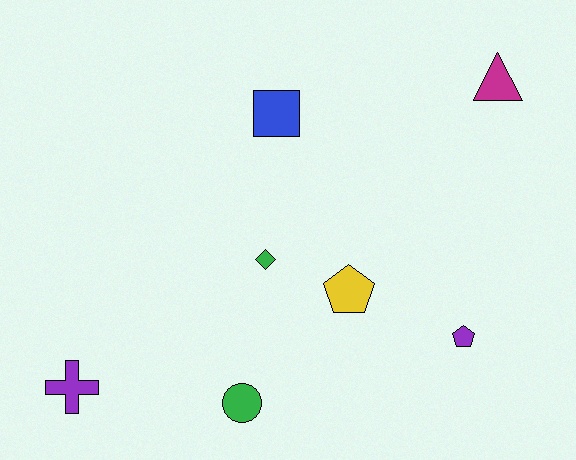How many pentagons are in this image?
There are 2 pentagons.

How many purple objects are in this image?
There are 2 purple objects.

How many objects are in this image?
There are 7 objects.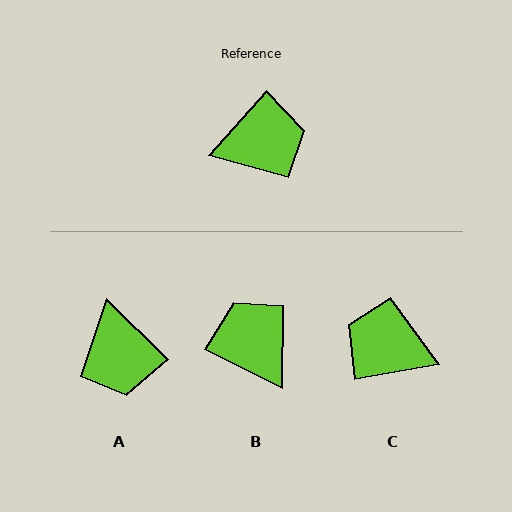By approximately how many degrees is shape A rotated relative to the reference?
Approximately 93 degrees clockwise.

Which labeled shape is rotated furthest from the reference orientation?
C, about 142 degrees away.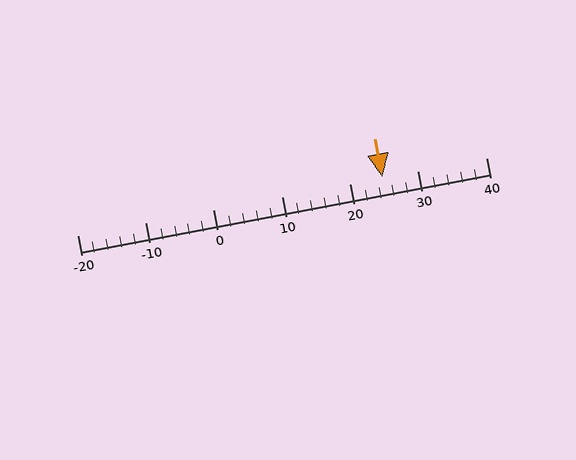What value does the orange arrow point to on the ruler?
The orange arrow points to approximately 25.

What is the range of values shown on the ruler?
The ruler shows values from -20 to 40.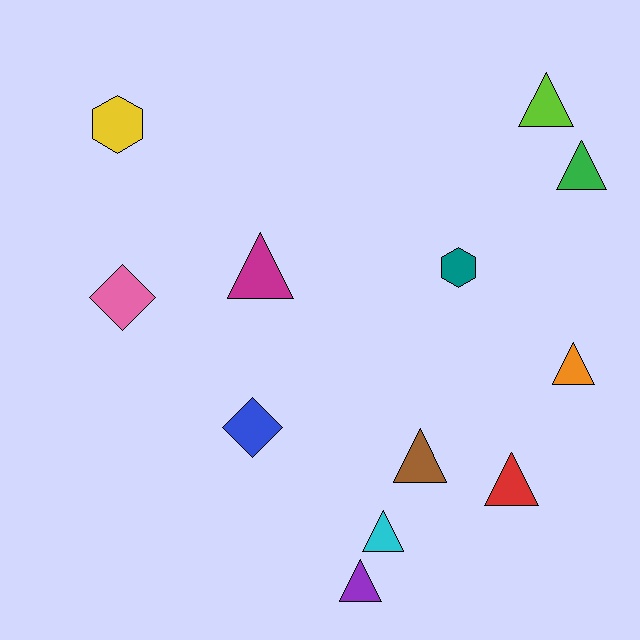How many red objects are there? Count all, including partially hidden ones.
There is 1 red object.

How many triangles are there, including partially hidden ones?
There are 8 triangles.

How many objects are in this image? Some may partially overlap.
There are 12 objects.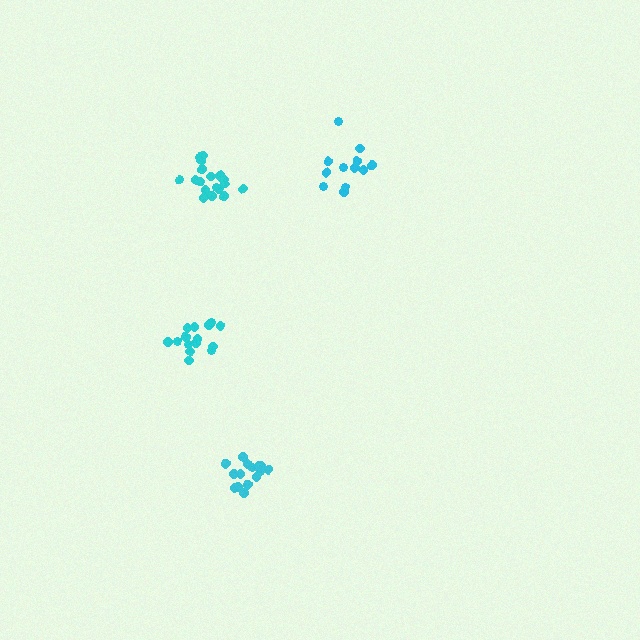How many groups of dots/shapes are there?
There are 4 groups.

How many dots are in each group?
Group 1: 13 dots, Group 2: 15 dots, Group 3: 15 dots, Group 4: 18 dots (61 total).